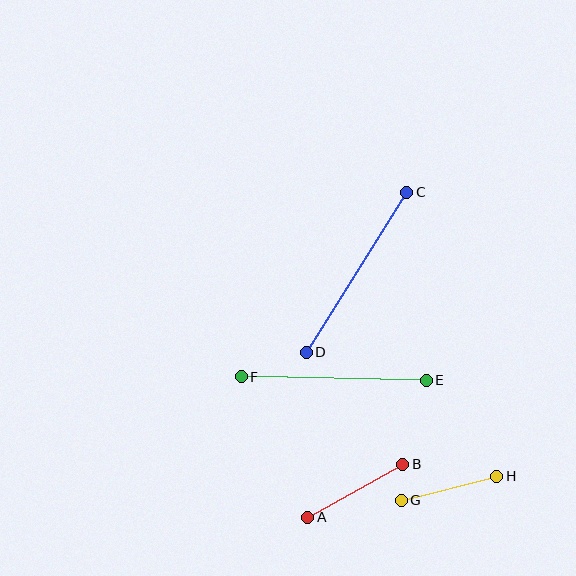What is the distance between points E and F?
The distance is approximately 185 pixels.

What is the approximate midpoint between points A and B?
The midpoint is at approximately (355, 491) pixels.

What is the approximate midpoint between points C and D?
The midpoint is at approximately (356, 272) pixels.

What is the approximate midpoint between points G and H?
The midpoint is at approximately (449, 488) pixels.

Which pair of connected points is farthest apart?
Points C and D are farthest apart.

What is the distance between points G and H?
The distance is approximately 99 pixels.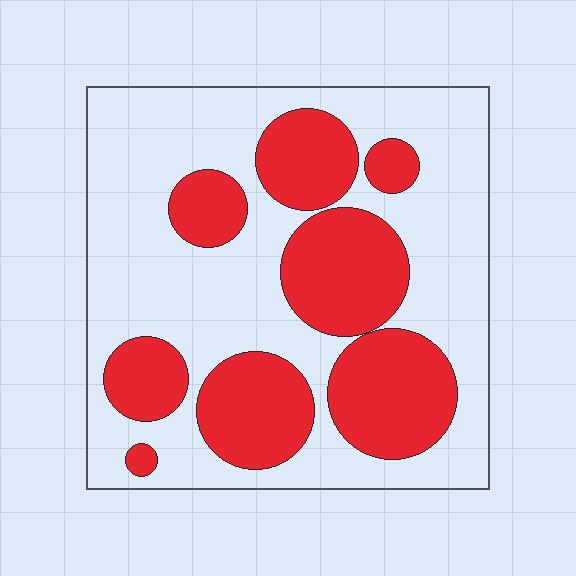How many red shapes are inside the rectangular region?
8.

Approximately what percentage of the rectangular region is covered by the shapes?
Approximately 35%.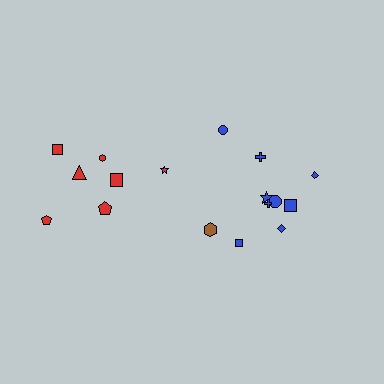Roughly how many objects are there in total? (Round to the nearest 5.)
Roughly 15 objects in total.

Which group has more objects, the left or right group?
The right group.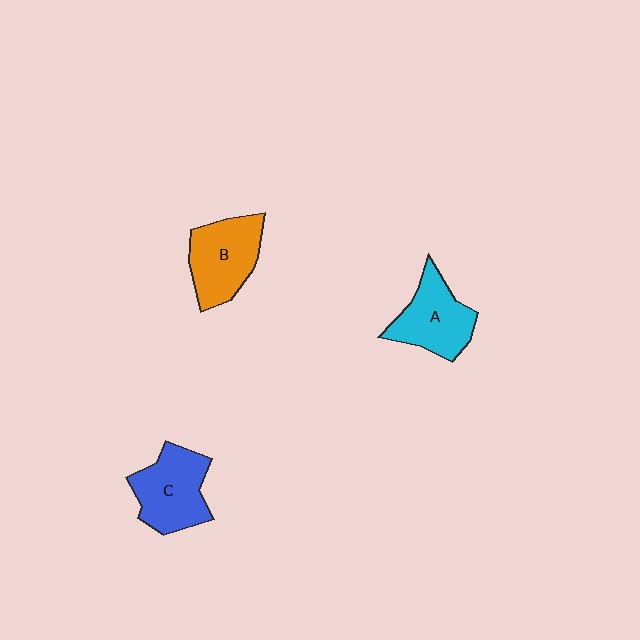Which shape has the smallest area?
Shape A (cyan).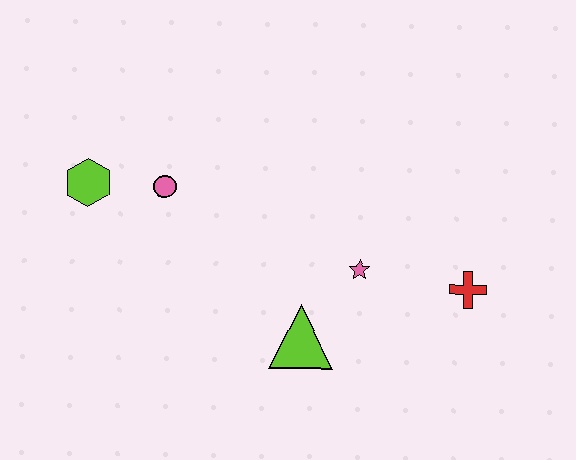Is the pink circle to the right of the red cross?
No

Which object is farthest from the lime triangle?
The lime hexagon is farthest from the lime triangle.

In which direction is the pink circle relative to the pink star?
The pink circle is to the left of the pink star.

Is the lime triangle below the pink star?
Yes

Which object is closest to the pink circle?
The lime hexagon is closest to the pink circle.